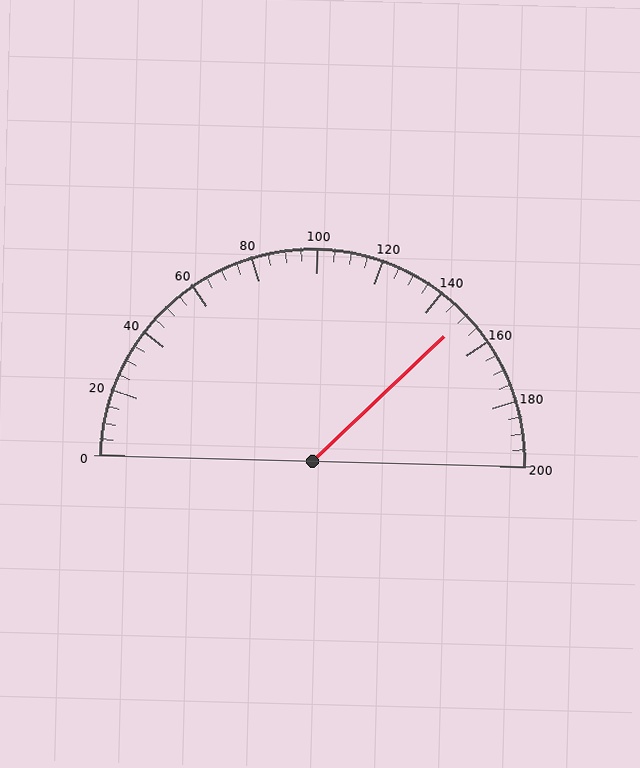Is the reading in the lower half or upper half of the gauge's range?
The reading is in the upper half of the range (0 to 200).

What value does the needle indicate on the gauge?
The needle indicates approximately 150.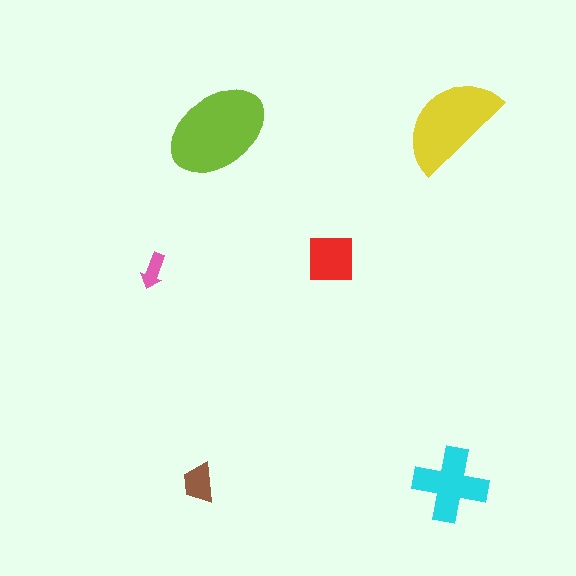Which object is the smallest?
The pink arrow.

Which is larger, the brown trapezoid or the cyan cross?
The cyan cross.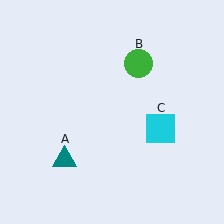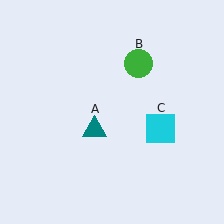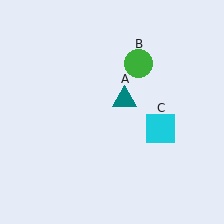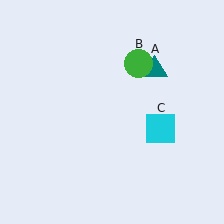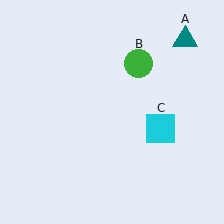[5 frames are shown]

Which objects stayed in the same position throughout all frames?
Green circle (object B) and cyan square (object C) remained stationary.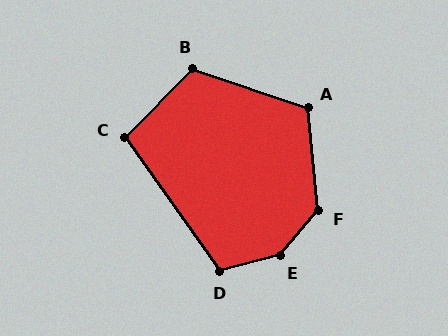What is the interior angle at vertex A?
Approximately 114 degrees (obtuse).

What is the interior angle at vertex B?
Approximately 116 degrees (obtuse).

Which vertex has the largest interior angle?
E, at approximately 146 degrees.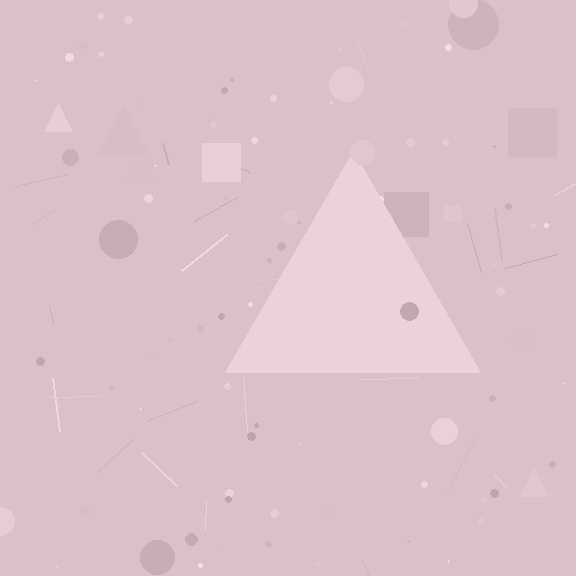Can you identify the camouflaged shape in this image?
The camouflaged shape is a triangle.